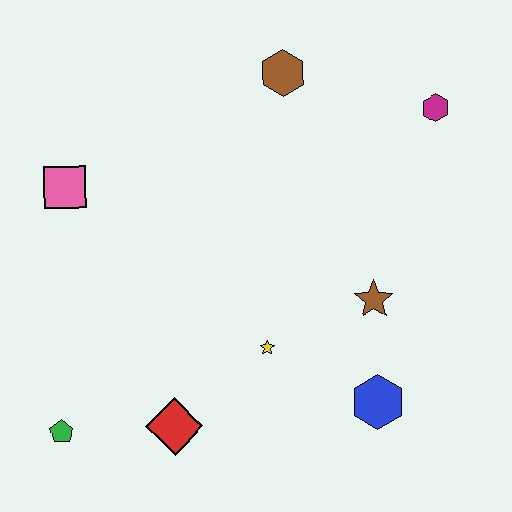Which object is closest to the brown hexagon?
The magenta hexagon is closest to the brown hexagon.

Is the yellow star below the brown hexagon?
Yes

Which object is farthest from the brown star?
The green pentagon is farthest from the brown star.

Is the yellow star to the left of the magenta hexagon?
Yes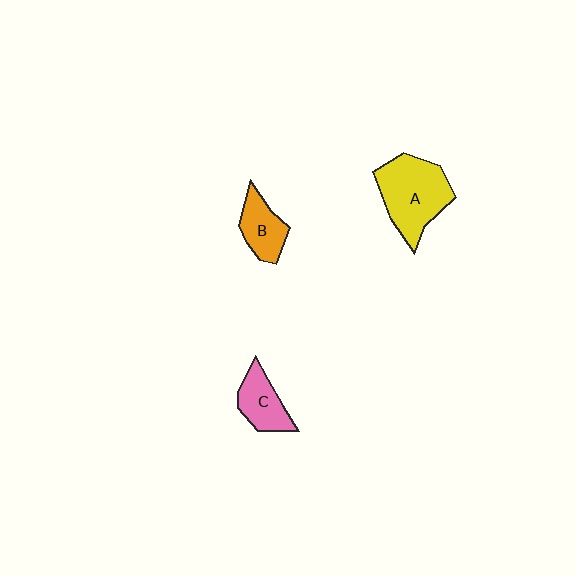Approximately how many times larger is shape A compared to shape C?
Approximately 1.9 times.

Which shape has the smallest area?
Shape B (orange).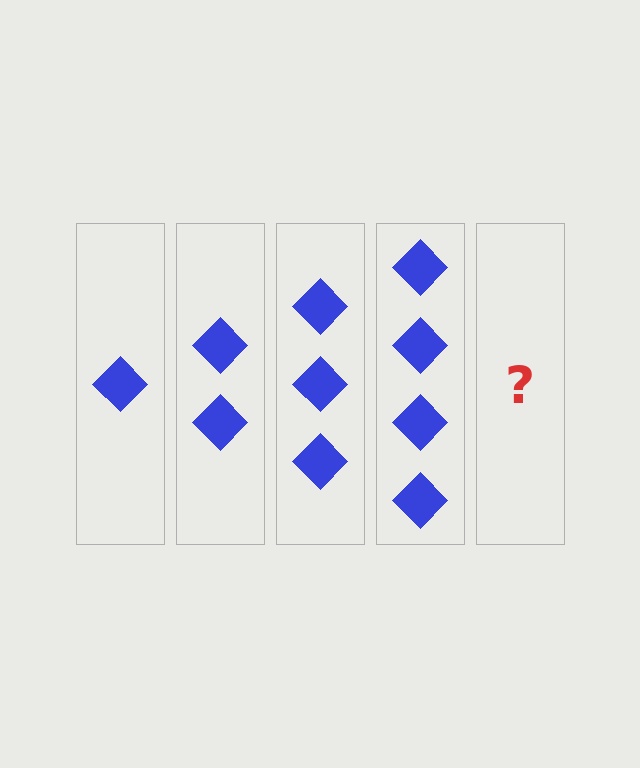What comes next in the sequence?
The next element should be 5 diamonds.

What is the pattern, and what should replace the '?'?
The pattern is that each step adds one more diamond. The '?' should be 5 diamonds.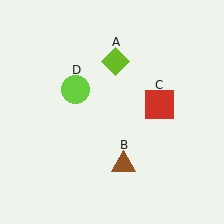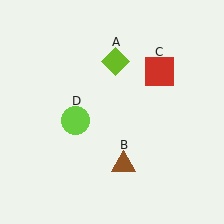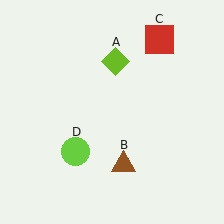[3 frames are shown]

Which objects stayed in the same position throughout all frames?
Lime diamond (object A) and brown triangle (object B) remained stationary.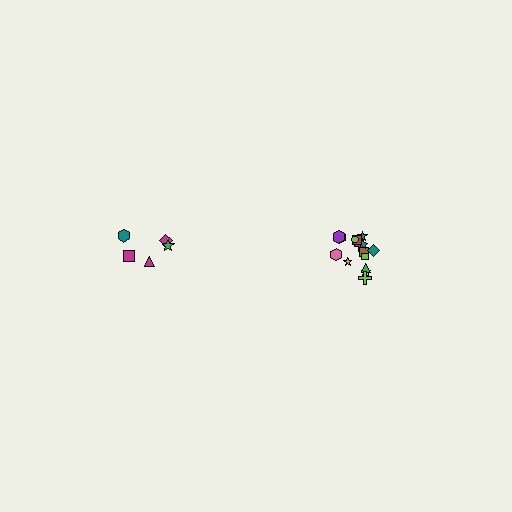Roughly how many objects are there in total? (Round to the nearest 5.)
Roughly 20 objects in total.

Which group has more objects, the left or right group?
The right group.